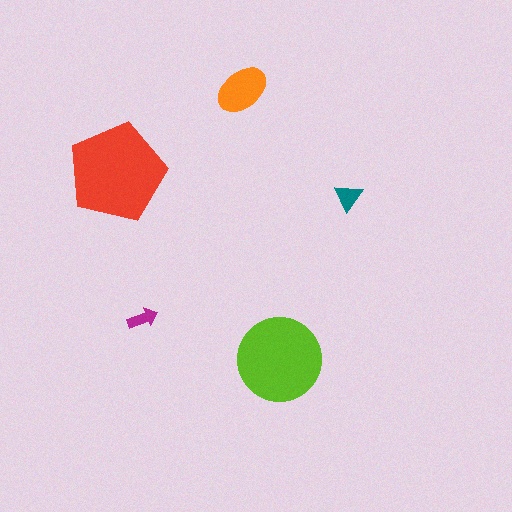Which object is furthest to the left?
The red pentagon is leftmost.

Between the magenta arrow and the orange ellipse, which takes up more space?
The orange ellipse.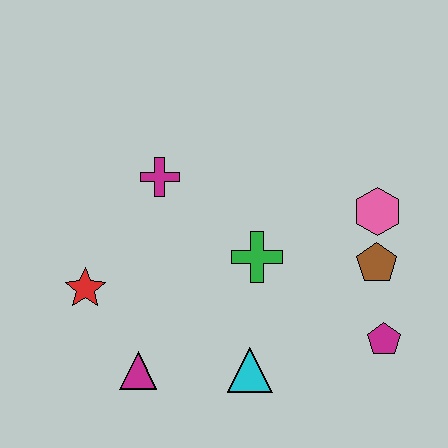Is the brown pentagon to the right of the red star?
Yes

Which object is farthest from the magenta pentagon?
The red star is farthest from the magenta pentagon.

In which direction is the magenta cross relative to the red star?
The magenta cross is above the red star.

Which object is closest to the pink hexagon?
The brown pentagon is closest to the pink hexagon.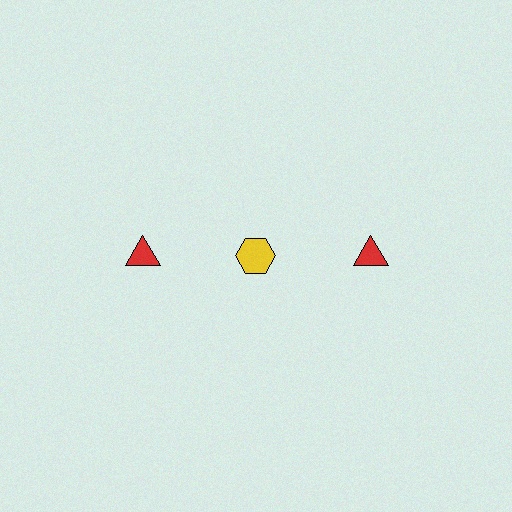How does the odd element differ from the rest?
It differs in both color (yellow instead of red) and shape (hexagon instead of triangle).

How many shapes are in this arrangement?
There are 3 shapes arranged in a grid pattern.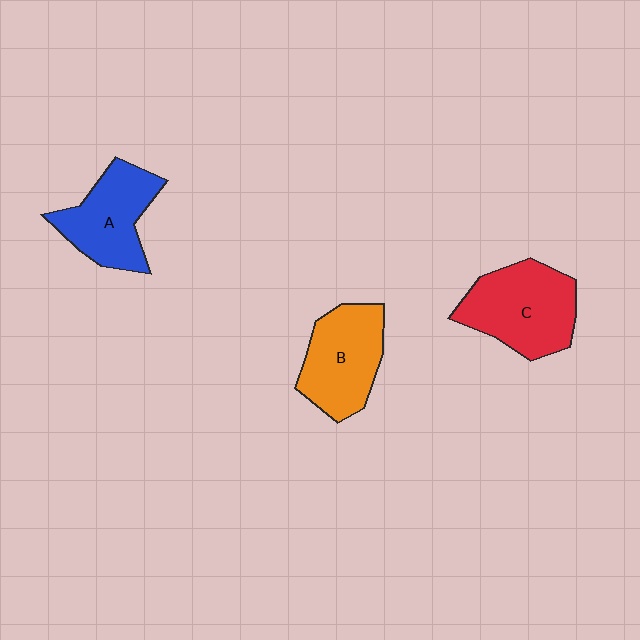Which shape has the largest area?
Shape C (red).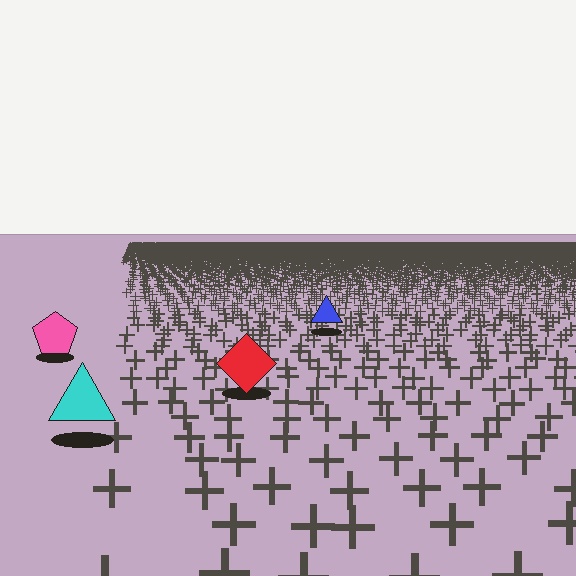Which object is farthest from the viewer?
The blue triangle is farthest from the viewer. It appears smaller and the ground texture around it is denser.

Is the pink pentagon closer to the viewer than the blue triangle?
Yes. The pink pentagon is closer — you can tell from the texture gradient: the ground texture is coarser near it.